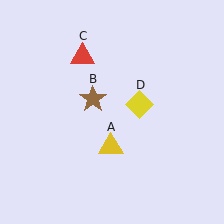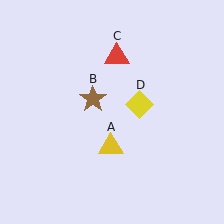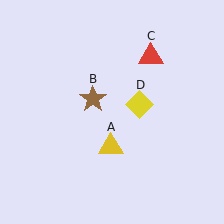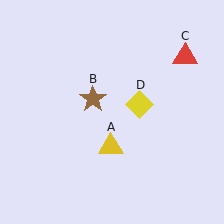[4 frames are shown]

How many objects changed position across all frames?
1 object changed position: red triangle (object C).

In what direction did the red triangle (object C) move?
The red triangle (object C) moved right.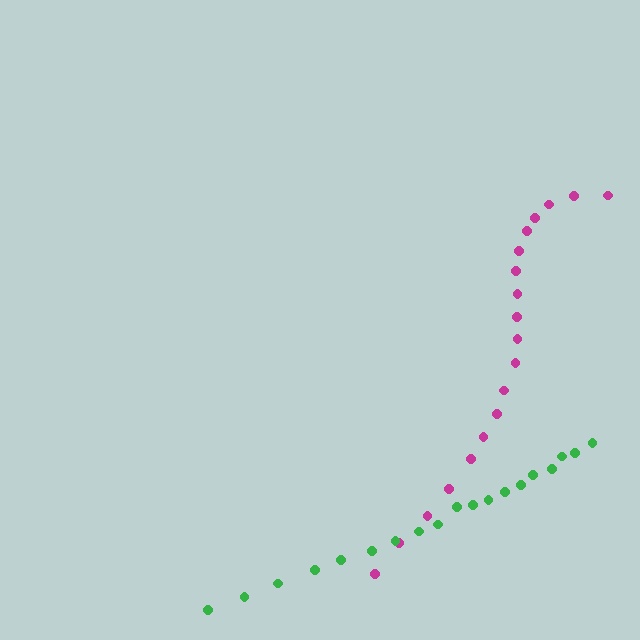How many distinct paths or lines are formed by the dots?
There are 2 distinct paths.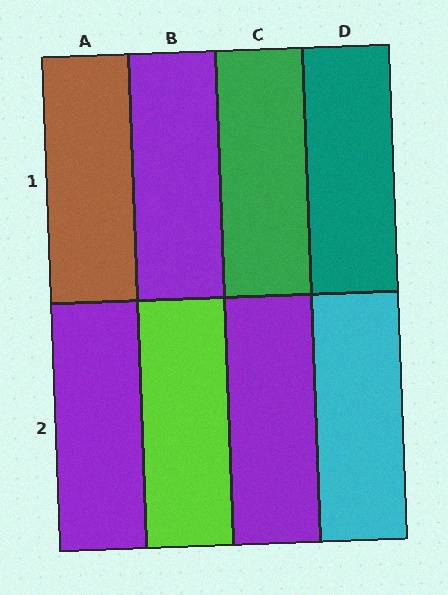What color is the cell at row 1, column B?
Purple.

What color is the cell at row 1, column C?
Green.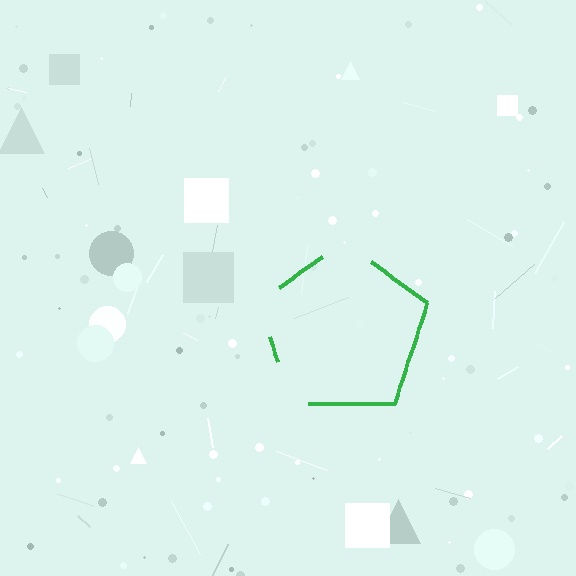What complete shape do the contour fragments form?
The contour fragments form a pentagon.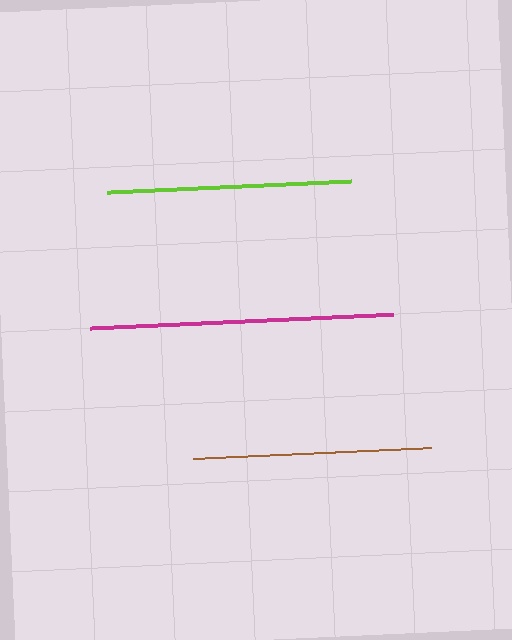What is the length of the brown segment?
The brown segment is approximately 238 pixels long.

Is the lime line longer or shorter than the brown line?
The lime line is longer than the brown line.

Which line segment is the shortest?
The brown line is the shortest at approximately 238 pixels.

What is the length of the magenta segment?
The magenta segment is approximately 303 pixels long.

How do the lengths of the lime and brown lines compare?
The lime and brown lines are approximately the same length.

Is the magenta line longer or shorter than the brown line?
The magenta line is longer than the brown line.